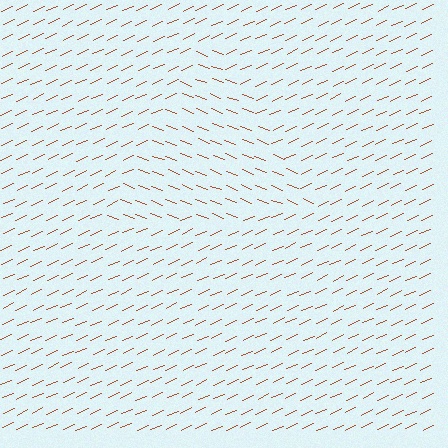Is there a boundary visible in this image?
Yes, there is a texture boundary formed by a change in line orientation.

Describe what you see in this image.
The image is filled with small brown line segments. A triangle region in the image has lines oriented differently from the surrounding lines, creating a visible texture boundary.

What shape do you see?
I see a triangle.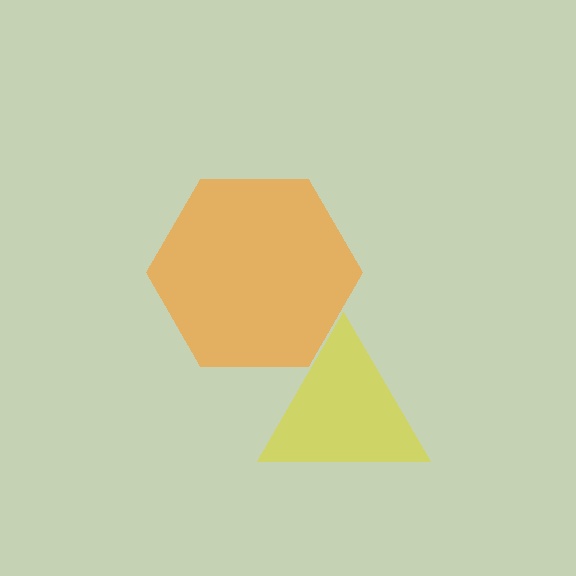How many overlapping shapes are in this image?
There are 2 overlapping shapes in the image.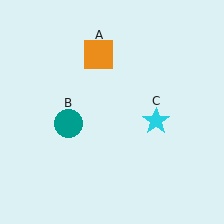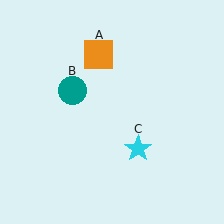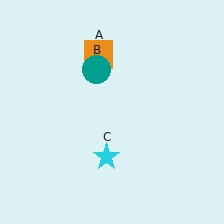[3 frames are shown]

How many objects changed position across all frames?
2 objects changed position: teal circle (object B), cyan star (object C).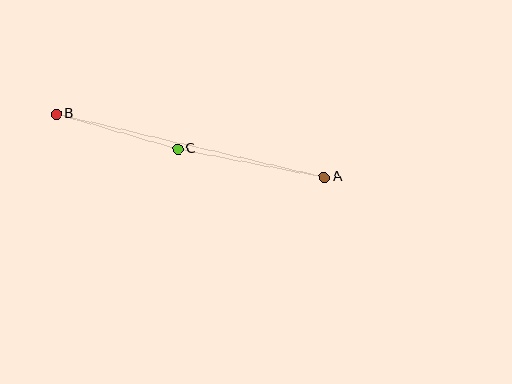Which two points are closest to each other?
Points B and C are closest to each other.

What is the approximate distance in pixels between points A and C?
The distance between A and C is approximately 149 pixels.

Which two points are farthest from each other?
Points A and B are farthest from each other.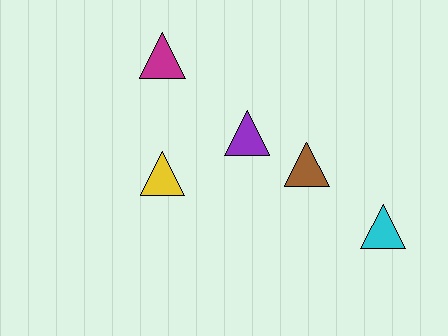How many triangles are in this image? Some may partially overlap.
There are 5 triangles.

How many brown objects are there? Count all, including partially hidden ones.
There is 1 brown object.